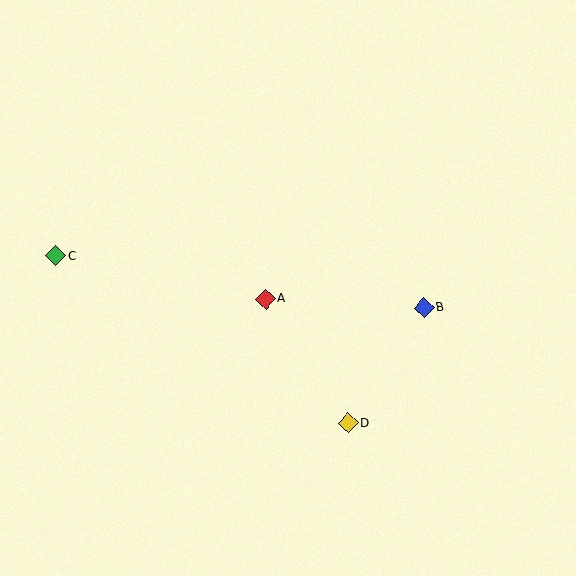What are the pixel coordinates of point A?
Point A is at (265, 299).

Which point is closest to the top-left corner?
Point C is closest to the top-left corner.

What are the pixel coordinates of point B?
Point B is at (424, 308).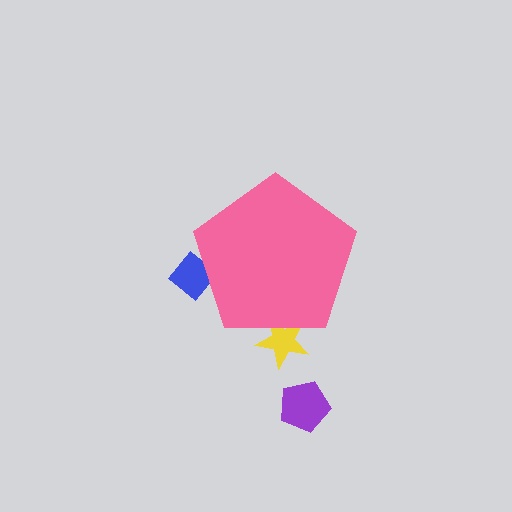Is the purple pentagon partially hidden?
No, the purple pentagon is fully visible.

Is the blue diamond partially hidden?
Yes, the blue diamond is partially hidden behind the pink pentagon.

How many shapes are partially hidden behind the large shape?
2 shapes are partially hidden.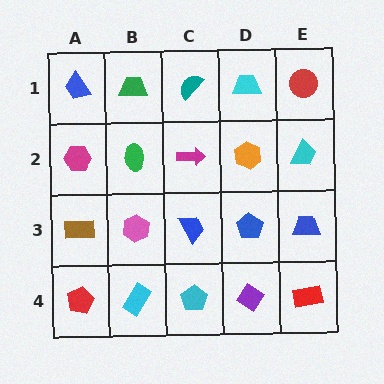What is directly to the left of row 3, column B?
A brown rectangle.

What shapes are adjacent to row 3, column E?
A cyan trapezoid (row 2, column E), a red rectangle (row 4, column E), a blue pentagon (row 3, column D).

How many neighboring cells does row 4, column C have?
3.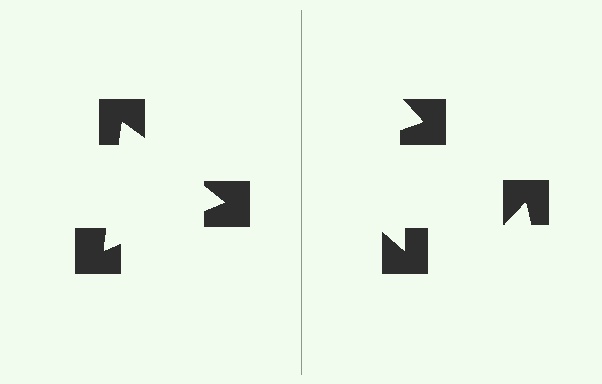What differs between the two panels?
The notched squares are positioned identically on both sides; only the wedge orientations differ. On the left they align to a triangle; on the right they are misaligned.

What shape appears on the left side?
An illusory triangle.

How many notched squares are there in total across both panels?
6 — 3 on each side.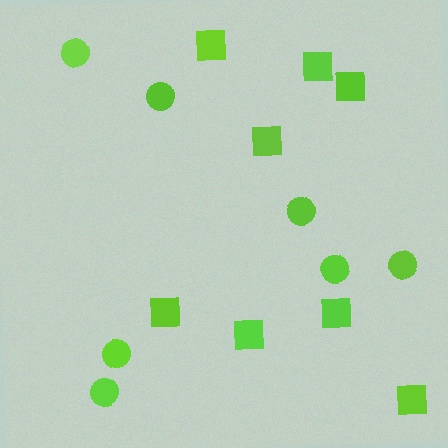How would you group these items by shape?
There are 2 groups: one group of squares (8) and one group of circles (7).